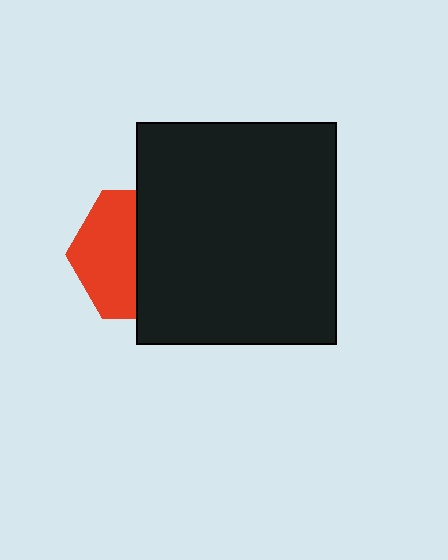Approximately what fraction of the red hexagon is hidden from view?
Roughly 53% of the red hexagon is hidden behind the black rectangle.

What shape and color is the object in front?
The object in front is a black rectangle.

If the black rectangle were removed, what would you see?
You would see the complete red hexagon.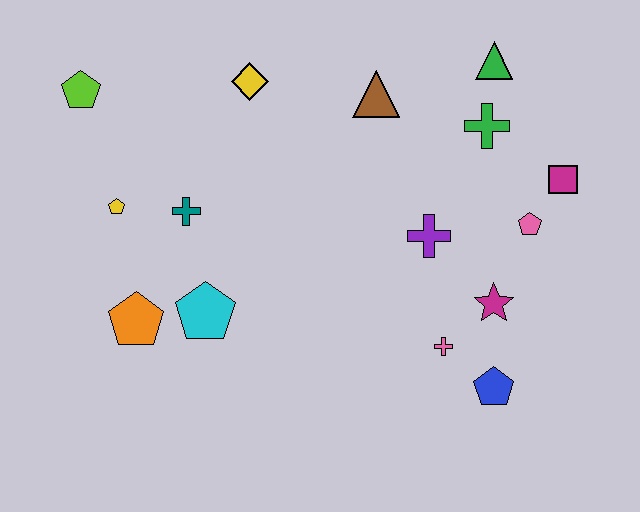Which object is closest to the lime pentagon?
The yellow pentagon is closest to the lime pentagon.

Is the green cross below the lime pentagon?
Yes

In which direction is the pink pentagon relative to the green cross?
The pink pentagon is below the green cross.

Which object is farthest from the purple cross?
The lime pentagon is farthest from the purple cross.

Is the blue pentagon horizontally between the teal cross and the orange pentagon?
No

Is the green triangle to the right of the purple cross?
Yes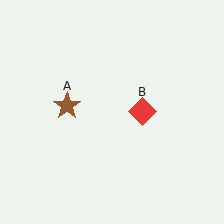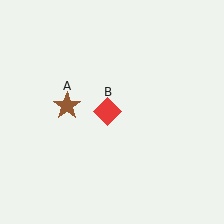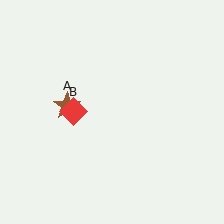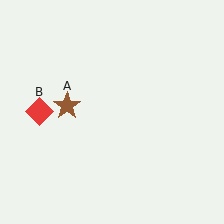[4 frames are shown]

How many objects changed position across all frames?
1 object changed position: red diamond (object B).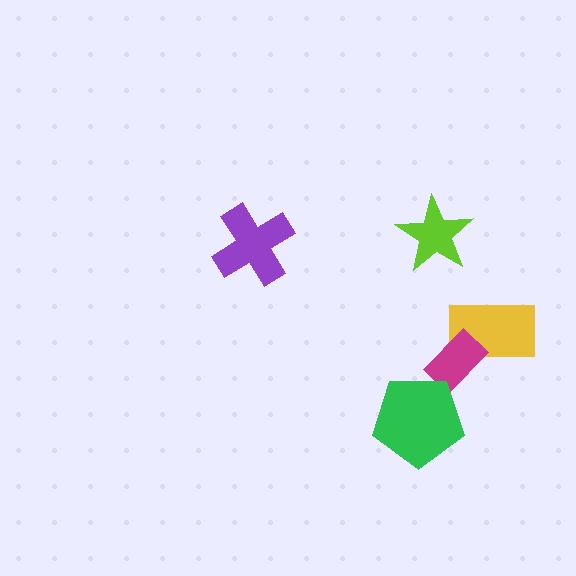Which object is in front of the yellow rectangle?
The magenta rectangle is in front of the yellow rectangle.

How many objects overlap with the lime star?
0 objects overlap with the lime star.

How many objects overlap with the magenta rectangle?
1 object overlaps with the magenta rectangle.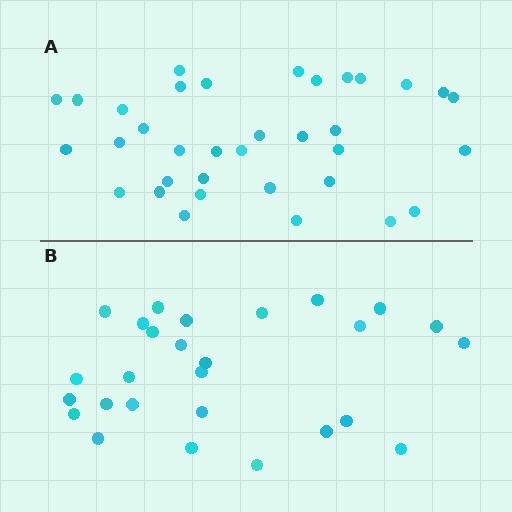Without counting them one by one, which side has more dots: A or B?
Region A (the top region) has more dots.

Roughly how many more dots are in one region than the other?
Region A has roughly 8 or so more dots than region B.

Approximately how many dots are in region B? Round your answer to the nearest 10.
About 30 dots. (The exact count is 27, which rounds to 30.)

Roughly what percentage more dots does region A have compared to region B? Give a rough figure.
About 30% more.